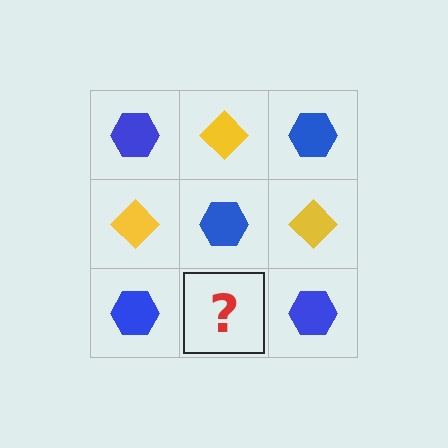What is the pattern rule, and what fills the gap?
The rule is that it alternates blue hexagon and yellow diamond in a checkerboard pattern. The gap should be filled with a yellow diamond.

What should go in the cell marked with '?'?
The missing cell should contain a yellow diamond.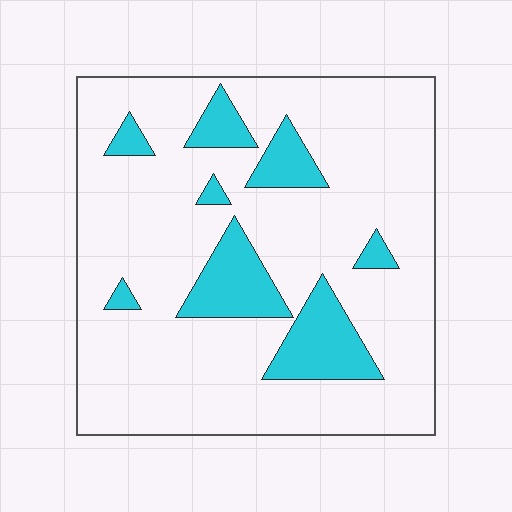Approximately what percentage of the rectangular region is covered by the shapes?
Approximately 15%.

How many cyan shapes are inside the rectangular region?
8.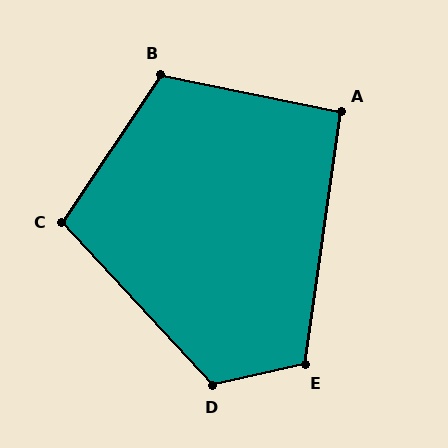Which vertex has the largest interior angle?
D, at approximately 120 degrees.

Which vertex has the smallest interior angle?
A, at approximately 94 degrees.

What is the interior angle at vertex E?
Approximately 111 degrees (obtuse).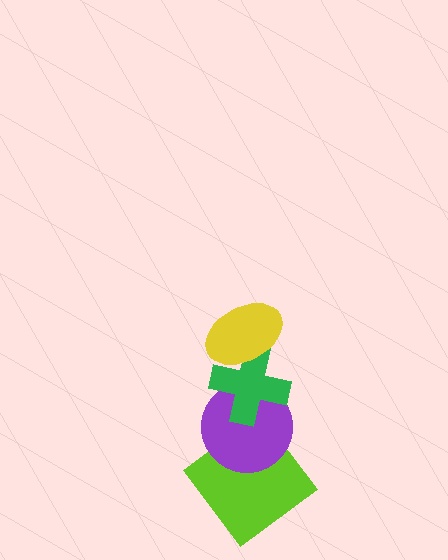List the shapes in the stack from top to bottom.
From top to bottom: the yellow ellipse, the green cross, the purple circle, the lime diamond.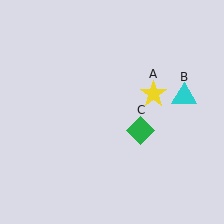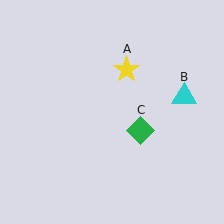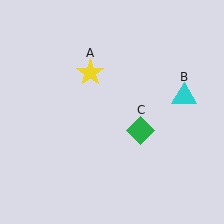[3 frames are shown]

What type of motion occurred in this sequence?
The yellow star (object A) rotated counterclockwise around the center of the scene.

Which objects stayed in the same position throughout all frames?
Cyan triangle (object B) and green diamond (object C) remained stationary.